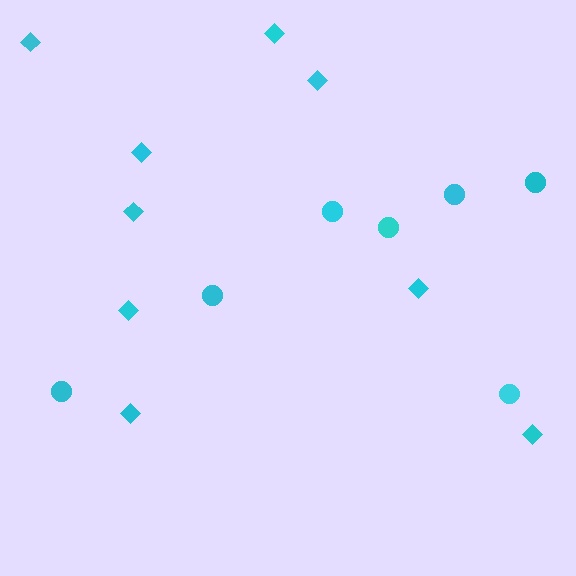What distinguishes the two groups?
There are 2 groups: one group of circles (7) and one group of diamonds (9).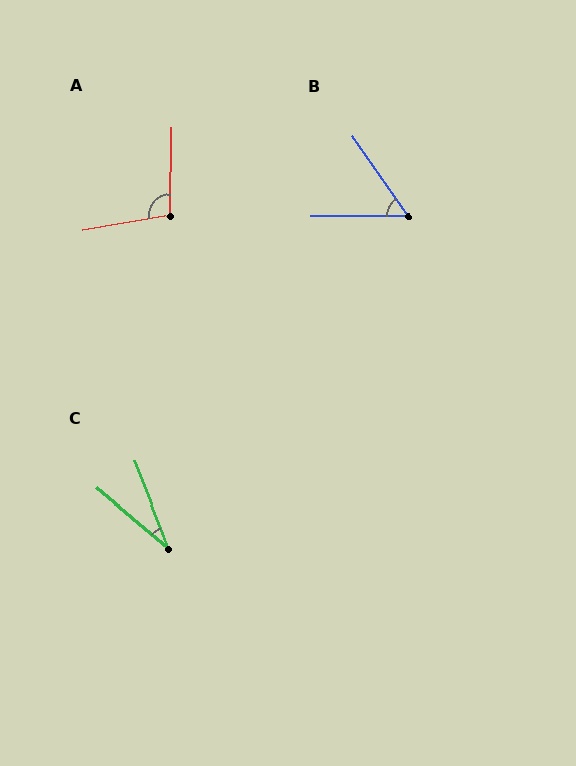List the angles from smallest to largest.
C (29°), B (55°), A (101°).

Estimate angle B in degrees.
Approximately 55 degrees.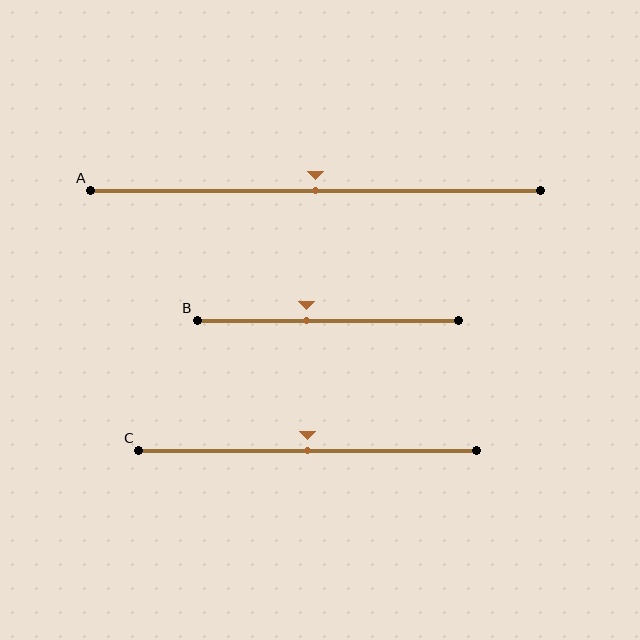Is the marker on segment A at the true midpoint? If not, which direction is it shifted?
Yes, the marker on segment A is at the true midpoint.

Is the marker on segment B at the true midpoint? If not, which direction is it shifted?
No, the marker on segment B is shifted to the left by about 8% of the segment length.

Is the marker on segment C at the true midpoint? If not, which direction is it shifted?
Yes, the marker on segment C is at the true midpoint.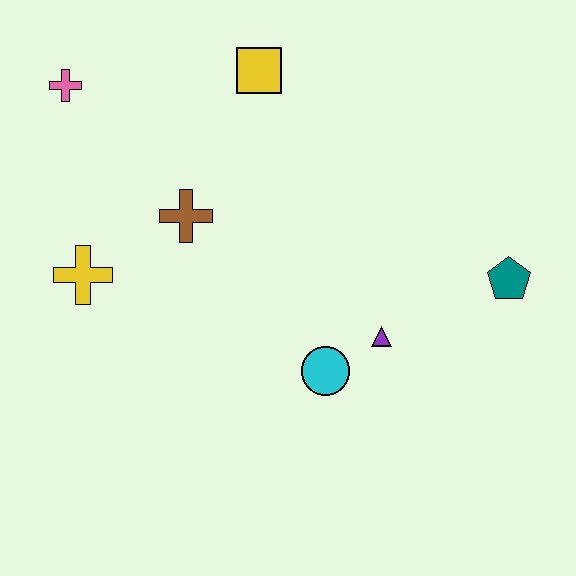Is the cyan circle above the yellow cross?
No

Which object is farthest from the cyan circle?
The pink cross is farthest from the cyan circle.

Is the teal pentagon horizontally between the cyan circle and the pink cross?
No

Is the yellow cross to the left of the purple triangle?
Yes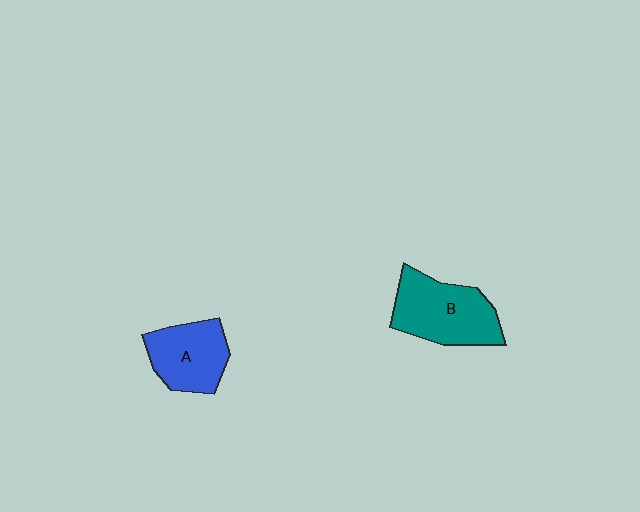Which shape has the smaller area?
Shape A (blue).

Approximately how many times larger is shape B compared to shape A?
Approximately 1.3 times.